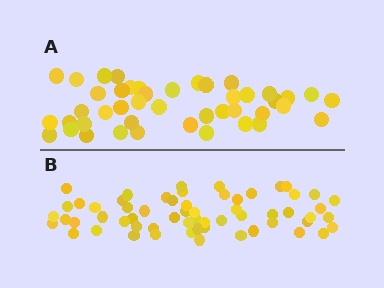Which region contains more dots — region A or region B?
Region B (the bottom region) has more dots.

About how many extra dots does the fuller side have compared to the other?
Region B has approximately 15 more dots than region A.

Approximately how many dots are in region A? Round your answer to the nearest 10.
About 40 dots. (The exact count is 44, which rounds to 40.)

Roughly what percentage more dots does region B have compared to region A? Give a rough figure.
About 35% more.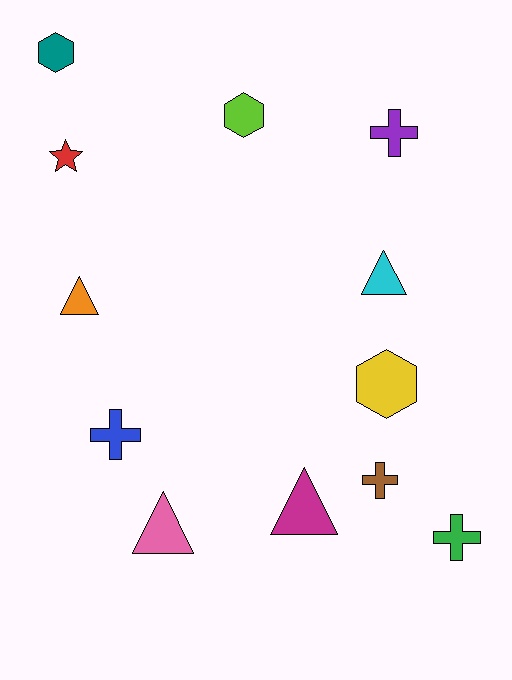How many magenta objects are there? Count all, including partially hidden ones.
There is 1 magenta object.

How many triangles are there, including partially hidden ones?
There are 4 triangles.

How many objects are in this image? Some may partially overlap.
There are 12 objects.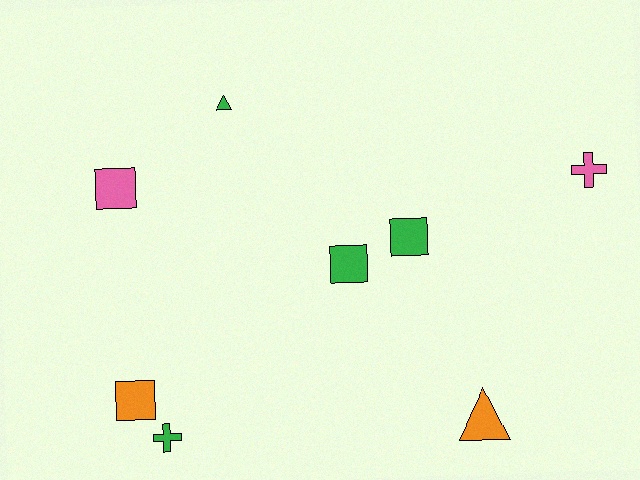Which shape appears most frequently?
Square, with 4 objects.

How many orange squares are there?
There is 1 orange square.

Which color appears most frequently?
Green, with 4 objects.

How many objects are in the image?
There are 8 objects.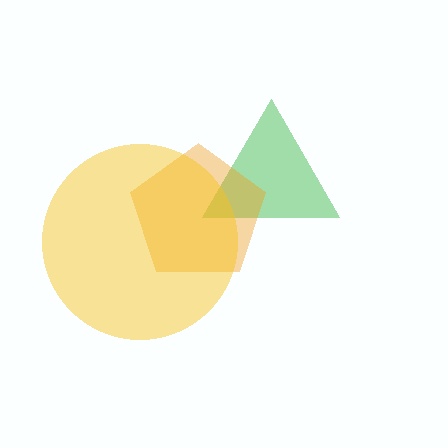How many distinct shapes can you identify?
There are 3 distinct shapes: a green triangle, an orange pentagon, a yellow circle.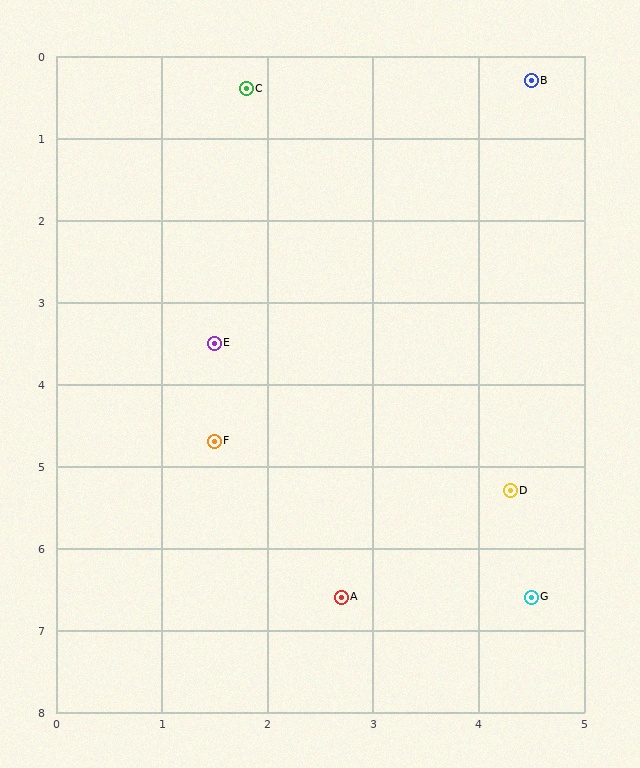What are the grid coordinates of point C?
Point C is at approximately (1.8, 0.4).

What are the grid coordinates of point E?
Point E is at approximately (1.5, 3.5).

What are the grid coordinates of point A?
Point A is at approximately (2.7, 6.6).